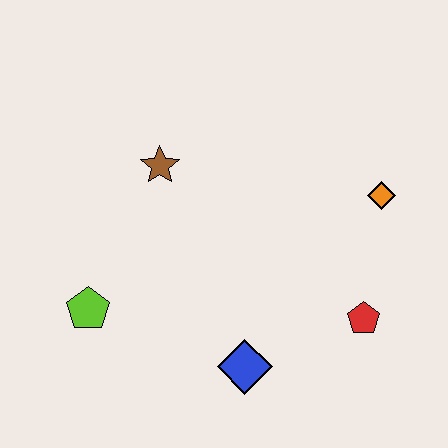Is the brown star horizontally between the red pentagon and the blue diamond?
No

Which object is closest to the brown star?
The lime pentagon is closest to the brown star.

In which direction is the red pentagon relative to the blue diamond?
The red pentagon is to the right of the blue diamond.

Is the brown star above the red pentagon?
Yes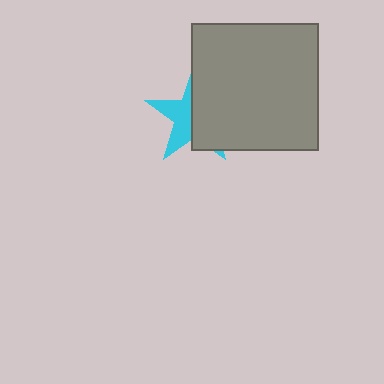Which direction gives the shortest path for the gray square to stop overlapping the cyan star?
Moving right gives the shortest separation.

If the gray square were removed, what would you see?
You would see the complete cyan star.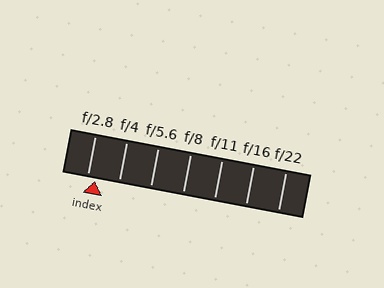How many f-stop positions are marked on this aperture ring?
There are 7 f-stop positions marked.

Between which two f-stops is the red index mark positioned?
The index mark is between f/2.8 and f/4.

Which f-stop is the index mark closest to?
The index mark is closest to f/2.8.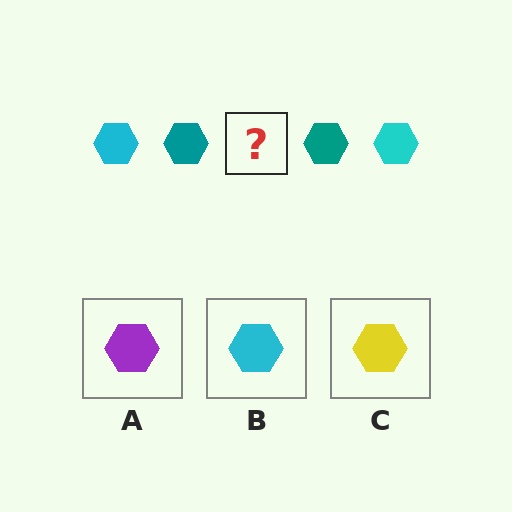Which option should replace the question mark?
Option B.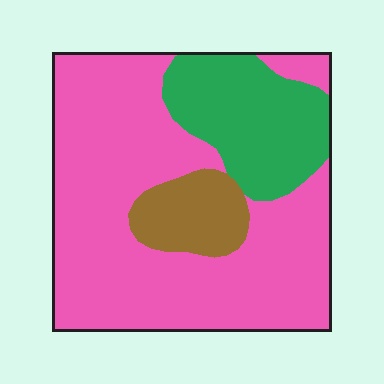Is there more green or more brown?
Green.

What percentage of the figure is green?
Green takes up between a sixth and a third of the figure.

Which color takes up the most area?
Pink, at roughly 65%.